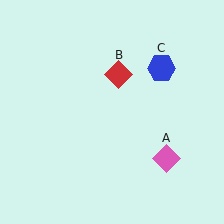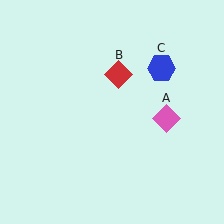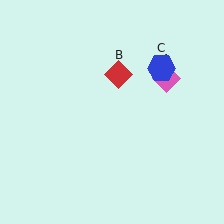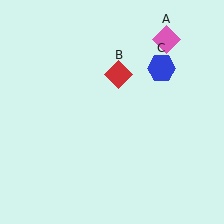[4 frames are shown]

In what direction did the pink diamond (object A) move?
The pink diamond (object A) moved up.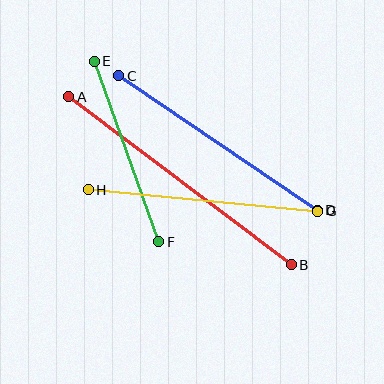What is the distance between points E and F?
The distance is approximately 192 pixels.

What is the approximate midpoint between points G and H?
The midpoint is at approximately (203, 201) pixels.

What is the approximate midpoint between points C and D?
The midpoint is at approximately (218, 143) pixels.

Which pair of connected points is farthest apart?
Points A and B are farthest apart.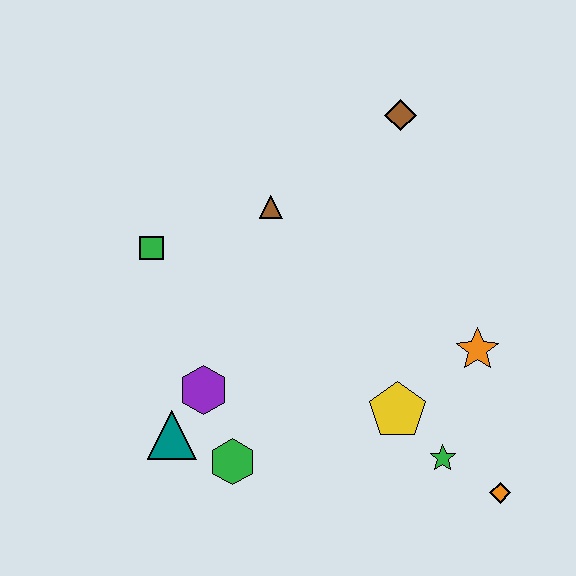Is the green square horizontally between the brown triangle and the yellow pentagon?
No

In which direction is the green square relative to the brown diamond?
The green square is to the left of the brown diamond.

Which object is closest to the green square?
The brown triangle is closest to the green square.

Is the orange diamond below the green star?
Yes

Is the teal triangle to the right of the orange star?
No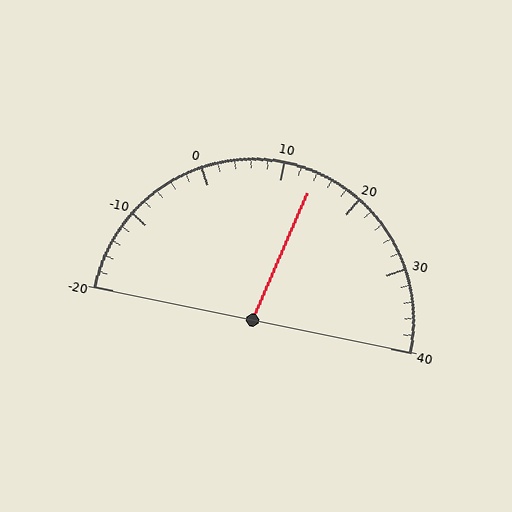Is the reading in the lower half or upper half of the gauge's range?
The reading is in the upper half of the range (-20 to 40).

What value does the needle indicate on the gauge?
The needle indicates approximately 14.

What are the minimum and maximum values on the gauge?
The gauge ranges from -20 to 40.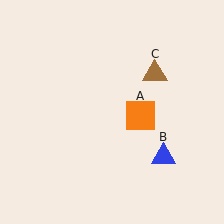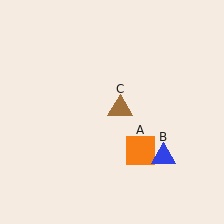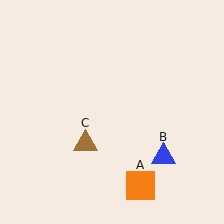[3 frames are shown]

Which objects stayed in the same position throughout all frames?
Blue triangle (object B) remained stationary.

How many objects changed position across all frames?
2 objects changed position: orange square (object A), brown triangle (object C).